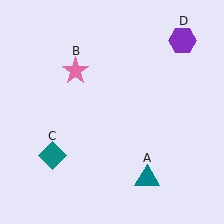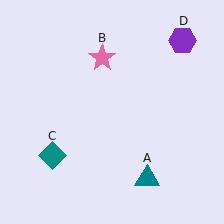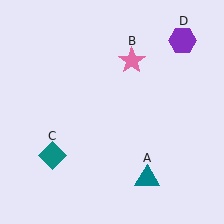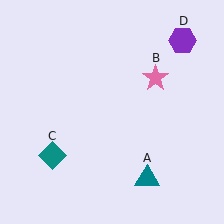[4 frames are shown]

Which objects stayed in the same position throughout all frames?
Teal triangle (object A) and teal diamond (object C) and purple hexagon (object D) remained stationary.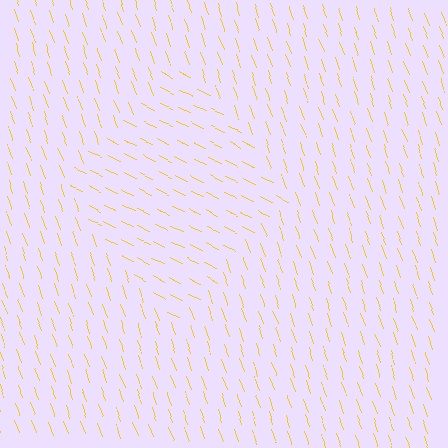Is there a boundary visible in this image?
Yes, there is a texture boundary formed by a change in line orientation.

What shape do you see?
I see a diamond.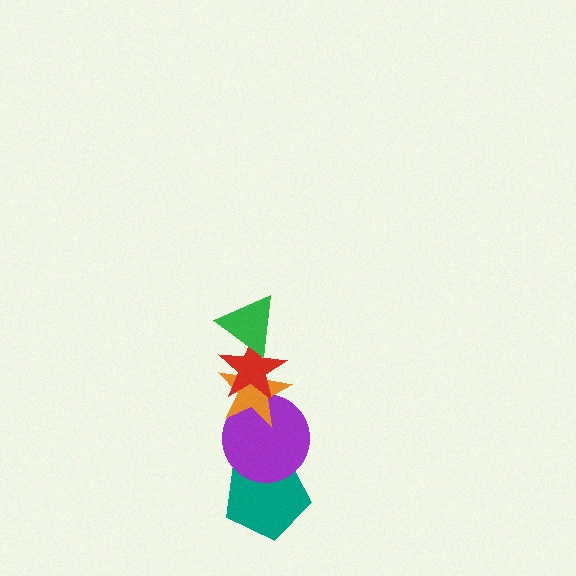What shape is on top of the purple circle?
The orange star is on top of the purple circle.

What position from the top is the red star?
The red star is 2nd from the top.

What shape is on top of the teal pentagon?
The purple circle is on top of the teal pentagon.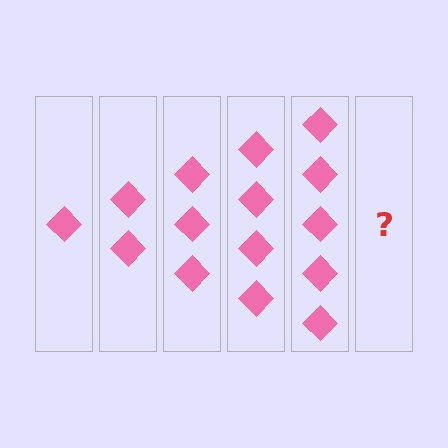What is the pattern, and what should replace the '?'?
The pattern is that each step adds one more diamond. The '?' should be 6 diamonds.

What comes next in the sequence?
The next element should be 6 diamonds.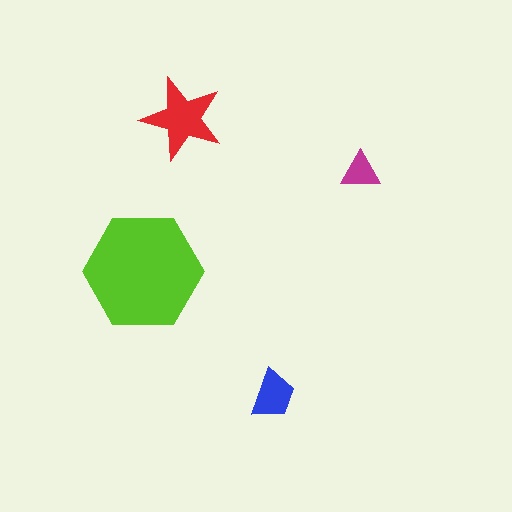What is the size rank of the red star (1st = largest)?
2nd.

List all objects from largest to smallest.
The lime hexagon, the red star, the blue trapezoid, the magenta triangle.